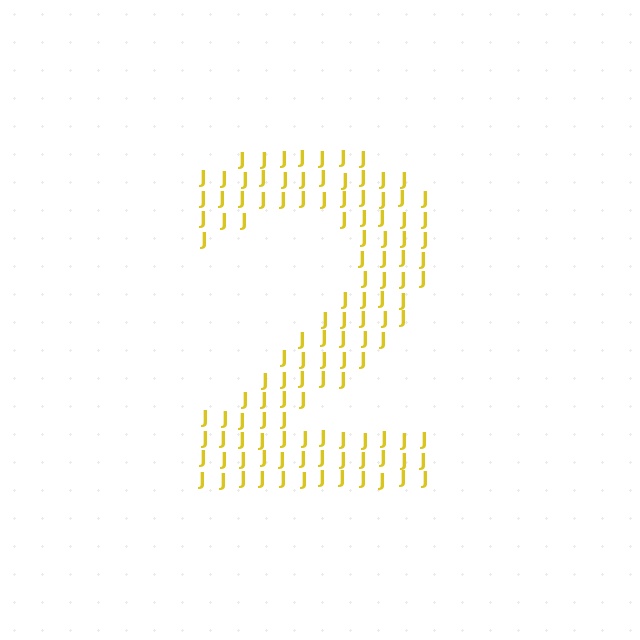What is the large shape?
The large shape is the digit 2.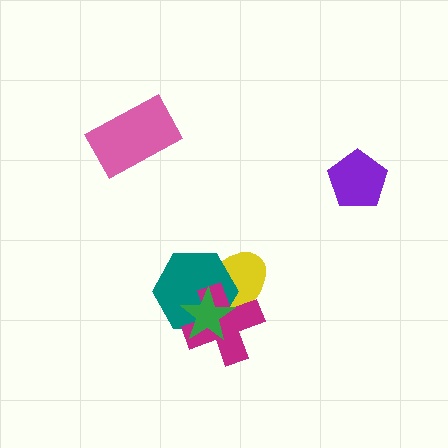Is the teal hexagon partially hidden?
Yes, it is partially covered by another shape.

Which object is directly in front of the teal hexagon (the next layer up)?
The magenta cross is directly in front of the teal hexagon.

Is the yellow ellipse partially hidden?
Yes, it is partially covered by another shape.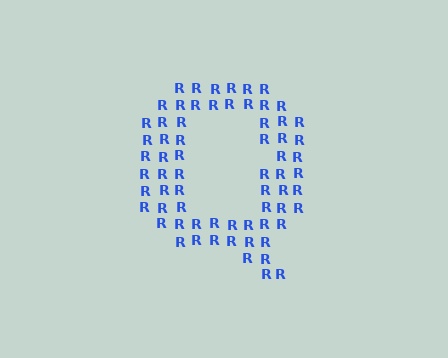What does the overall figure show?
The overall figure shows the letter Q.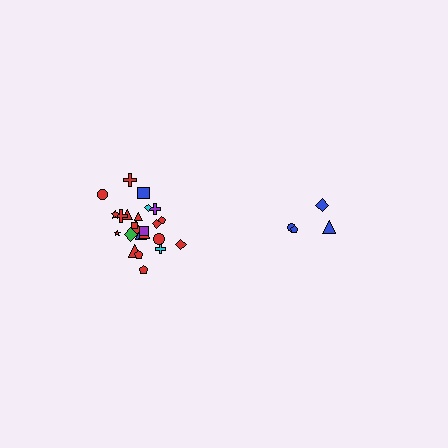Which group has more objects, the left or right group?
The left group.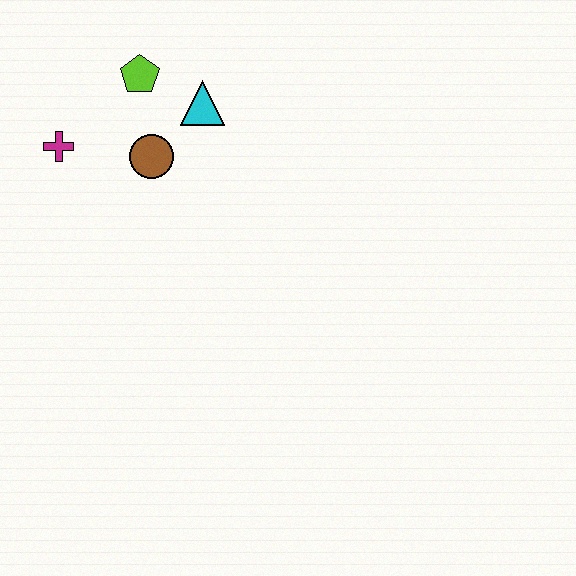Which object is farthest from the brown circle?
The magenta cross is farthest from the brown circle.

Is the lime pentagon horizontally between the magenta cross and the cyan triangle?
Yes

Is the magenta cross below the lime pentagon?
Yes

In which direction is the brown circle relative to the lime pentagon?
The brown circle is below the lime pentagon.